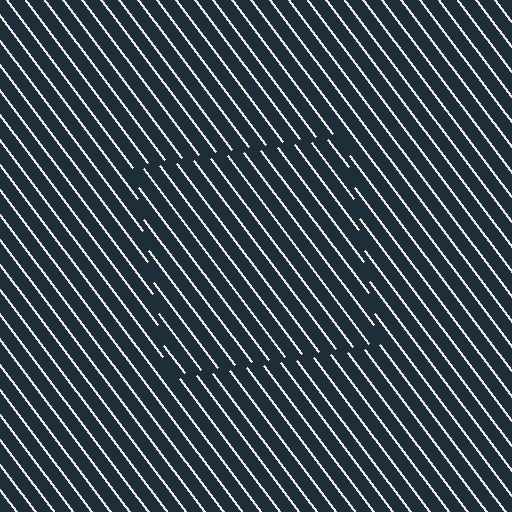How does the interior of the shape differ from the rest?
The interior of the shape contains the same grating, shifted by half a period — the contour is defined by the phase discontinuity where line-ends from the inner and outer gratings abut.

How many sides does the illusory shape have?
4 sides — the line-ends trace a square.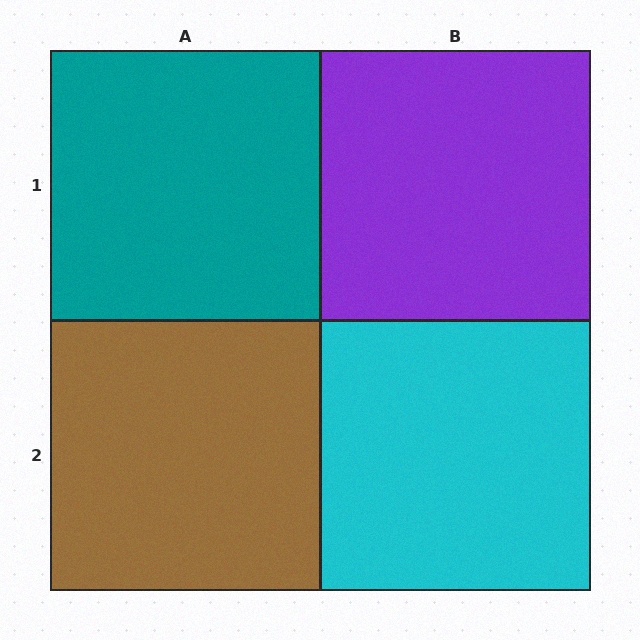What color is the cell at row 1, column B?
Purple.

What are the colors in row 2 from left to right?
Brown, cyan.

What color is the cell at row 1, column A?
Teal.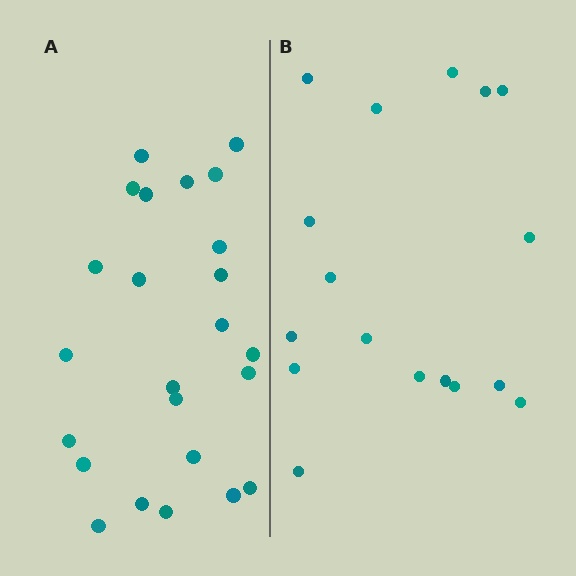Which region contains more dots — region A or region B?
Region A (the left region) has more dots.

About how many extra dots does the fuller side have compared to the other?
Region A has roughly 8 or so more dots than region B.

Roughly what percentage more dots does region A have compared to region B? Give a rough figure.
About 40% more.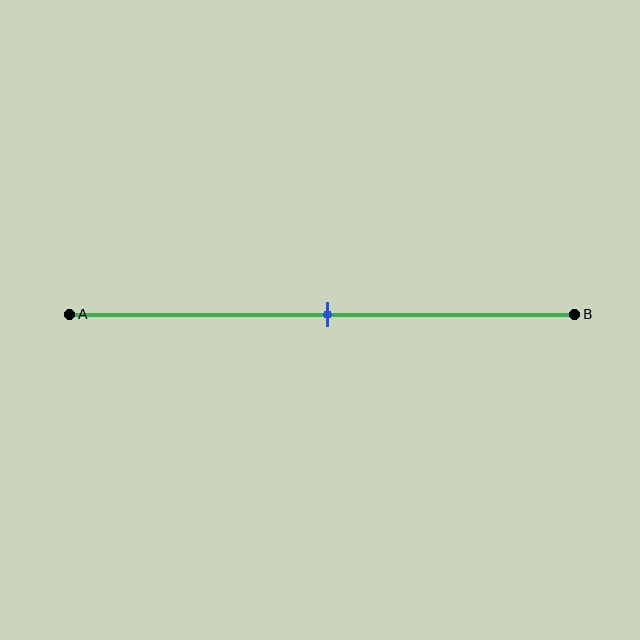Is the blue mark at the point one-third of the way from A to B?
No, the mark is at about 50% from A, not at the 33% one-third point.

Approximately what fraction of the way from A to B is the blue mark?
The blue mark is approximately 50% of the way from A to B.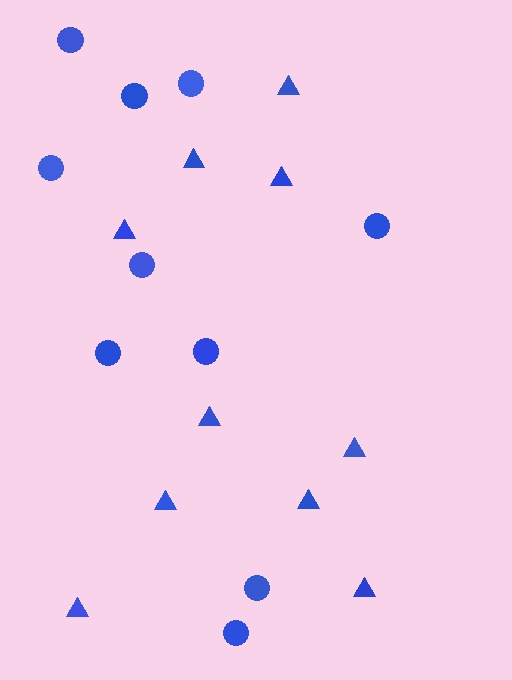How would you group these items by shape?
There are 2 groups: one group of circles (10) and one group of triangles (10).